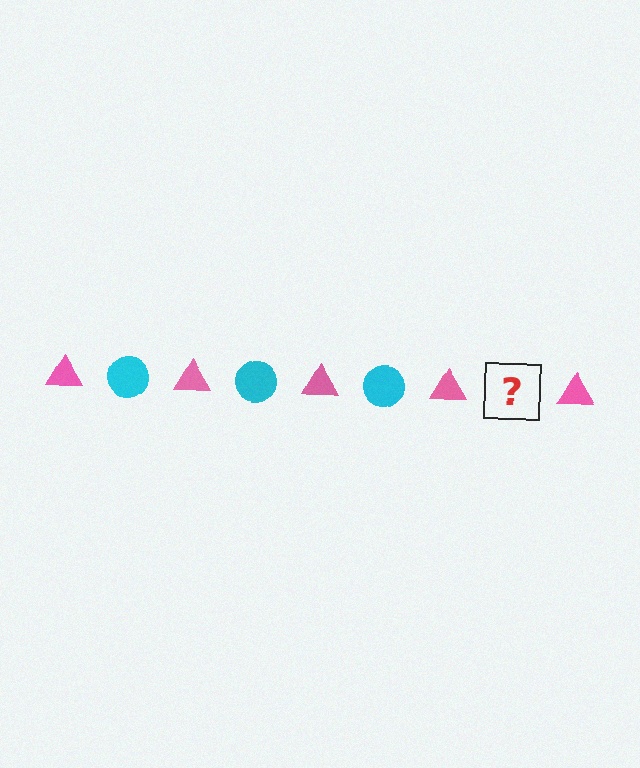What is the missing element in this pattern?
The missing element is a cyan circle.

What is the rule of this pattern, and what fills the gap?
The rule is that the pattern alternates between pink triangle and cyan circle. The gap should be filled with a cyan circle.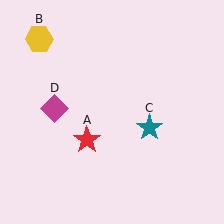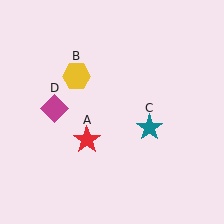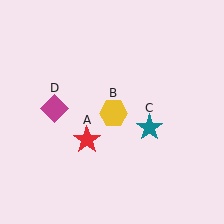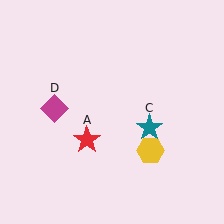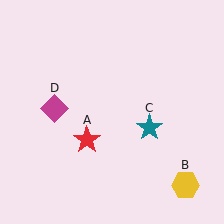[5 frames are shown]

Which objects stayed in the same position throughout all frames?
Red star (object A) and teal star (object C) and magenta diamond (object D) remained stationary.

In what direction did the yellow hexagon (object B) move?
The yellow hexagon (object B) moved down and to the right.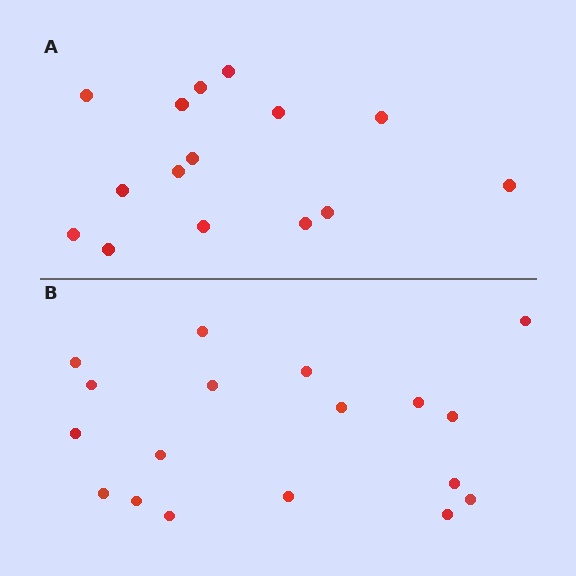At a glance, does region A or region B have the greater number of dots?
Region B (the bottom region) has more dots.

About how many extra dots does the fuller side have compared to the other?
Region B has just a few more — roughly 2 or 3 more dots than region A.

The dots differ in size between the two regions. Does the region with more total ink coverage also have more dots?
No. Region A has more total ink coverage because its dots are larger, but region B actually contains more individual dots. Total area can be misleading — the number of items is what matters here.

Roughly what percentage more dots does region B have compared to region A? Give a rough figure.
About 20% more.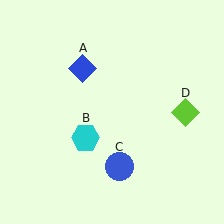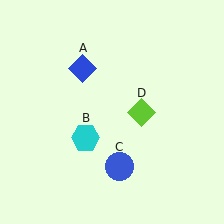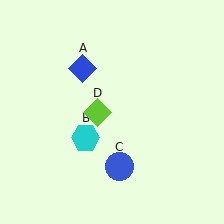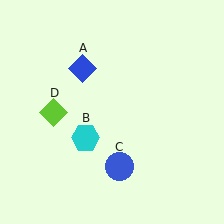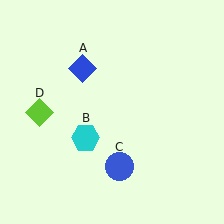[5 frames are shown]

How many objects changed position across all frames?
1 object changed position: lime diamond (object D).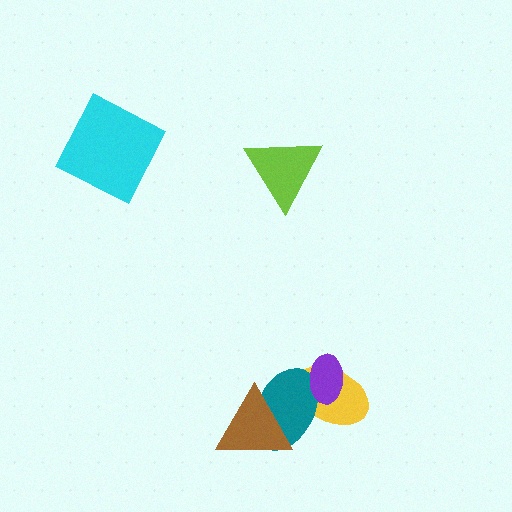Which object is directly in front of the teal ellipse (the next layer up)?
The purple ellipse is directly in front of the teal ellipse.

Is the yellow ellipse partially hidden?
Yes, it is partially covered by another shape.